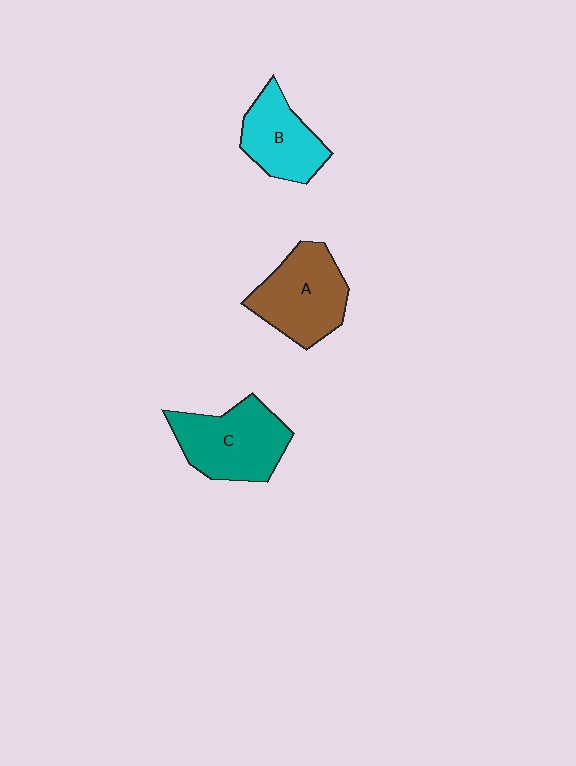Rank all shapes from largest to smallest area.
From largest to smallest: C (teal), A (brown), B (cyan).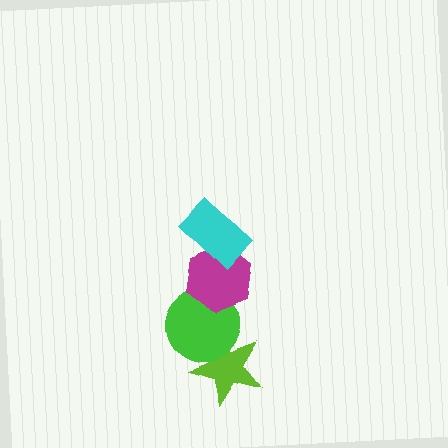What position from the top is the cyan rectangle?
The cyan rectangle is 1st from the top.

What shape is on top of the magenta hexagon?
The cyan rectangle is on top of the magenta hexagon.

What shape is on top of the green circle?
The magenta hexagon is on top of the green circle.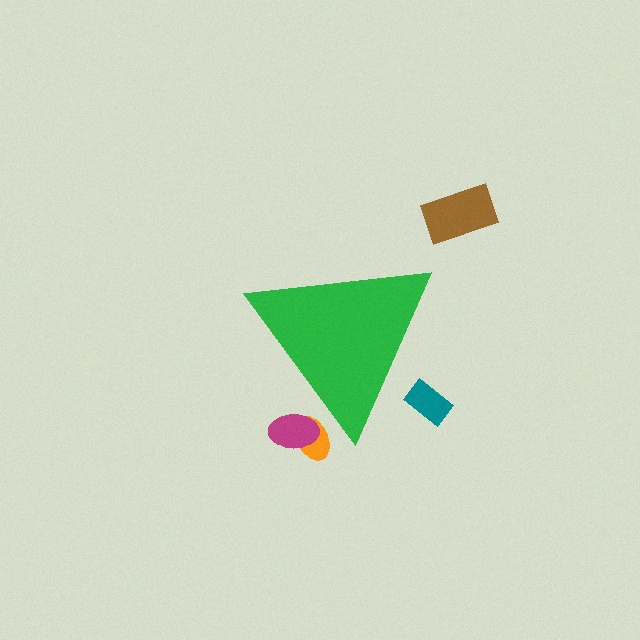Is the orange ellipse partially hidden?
Yes, the orange ellipse is partially hidden behind the green triangle.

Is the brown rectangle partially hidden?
No, the brown rectangle is fully visible.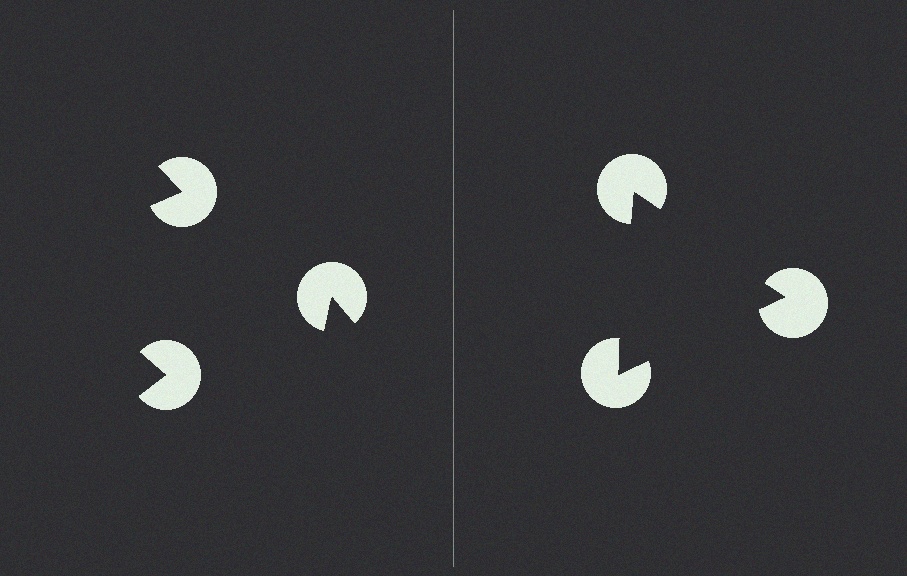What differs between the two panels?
The pac-man discs are positioned identically on both sides; only the wedge orientations differ. On the right they align to a triangle; on the left they are misaligned.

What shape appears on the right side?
An illusory triangle.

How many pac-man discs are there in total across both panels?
6 — 3 on each side.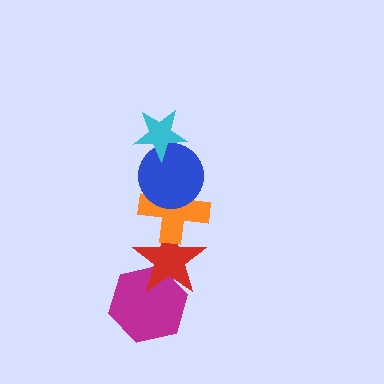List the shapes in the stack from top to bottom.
From top to bottom: the cyan star, the blue circle, the orange cross, the red star, the magenta hexagon.